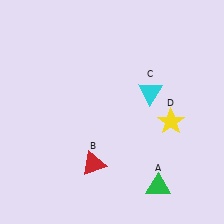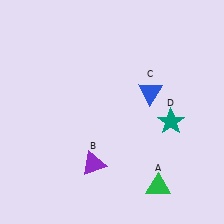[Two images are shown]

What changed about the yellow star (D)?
In Image 1, D is yellow. In Image 2, it changed to teal.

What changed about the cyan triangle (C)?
In Image 1, C is cyan. In Image 2, it changed to blue.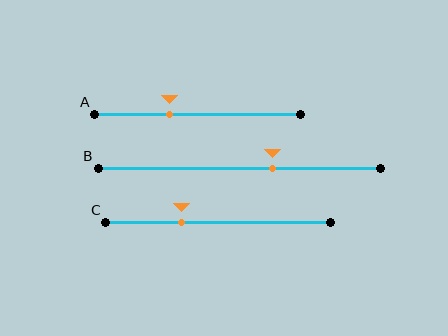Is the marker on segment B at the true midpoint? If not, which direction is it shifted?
No, the marker on segment B is shifted to the right by about 12% of the segment length.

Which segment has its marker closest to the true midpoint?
Segment B has its marker closest to the true midpoint.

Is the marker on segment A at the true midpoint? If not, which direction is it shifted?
No, the marker on segment A is shifted to the left by about 14% of the segment length.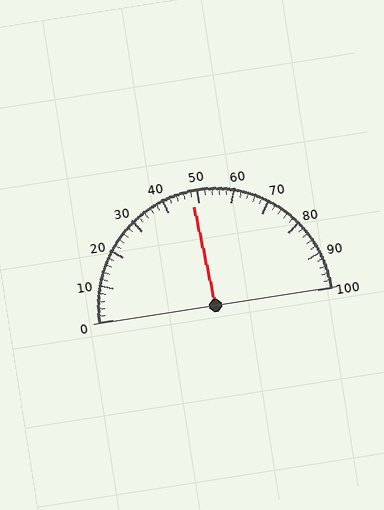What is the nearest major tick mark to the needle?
The nearest major tick mark is 50.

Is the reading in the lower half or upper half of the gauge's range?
The reading is in the lower half of the range (0 to 100).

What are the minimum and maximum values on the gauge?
The gauge ranges from 0 to 100.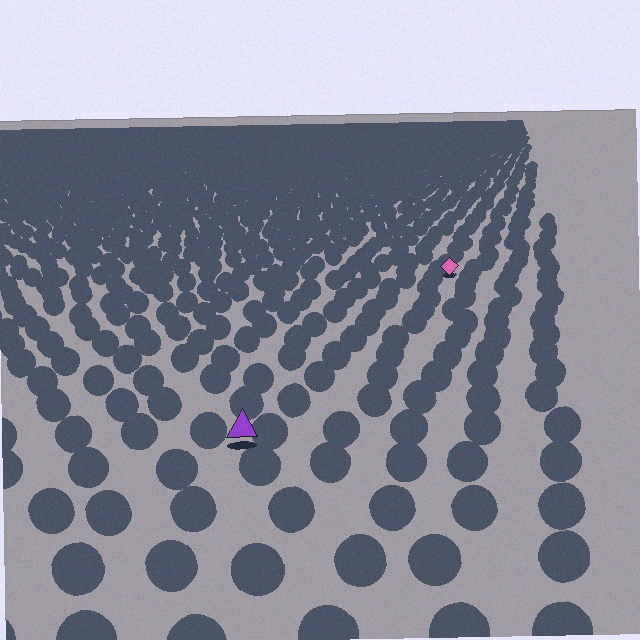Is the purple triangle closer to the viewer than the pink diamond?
Yes. The purple triangle is closer — you can tell from the texture gradient: the ground texture is coarser near it.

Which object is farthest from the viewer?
The pink diamond is farthest from the viewer. It appears smaller and the ground texture around it is denser.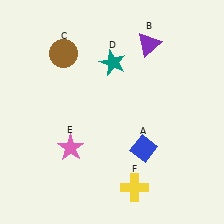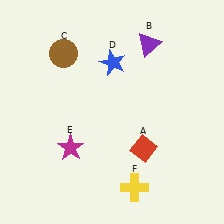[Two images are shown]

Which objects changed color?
A changed from blue to red. D changed from teal to blue. E changed from pink to magenta.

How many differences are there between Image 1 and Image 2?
There are 3 differences between the two images.